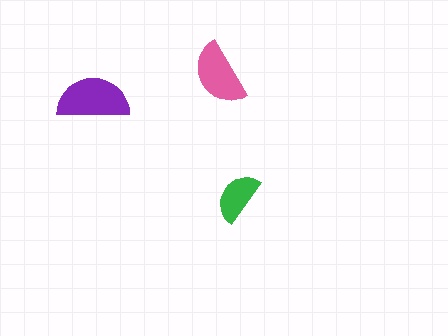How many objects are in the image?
There are 3 objects in the image.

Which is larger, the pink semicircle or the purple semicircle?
The purple one.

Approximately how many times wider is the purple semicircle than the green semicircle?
About 1.5 times wider.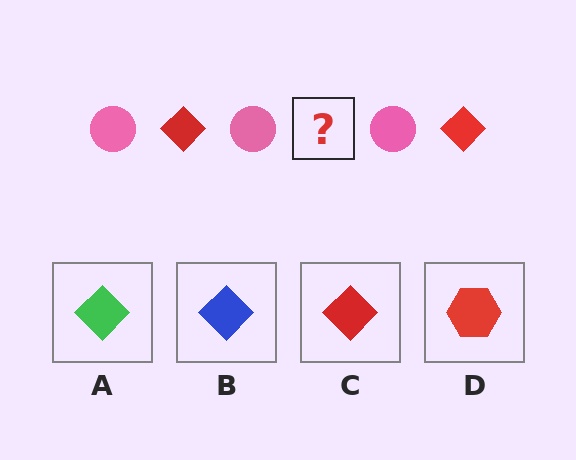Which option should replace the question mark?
Option C.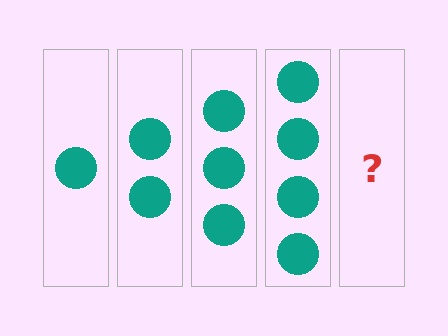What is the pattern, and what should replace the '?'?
The pattern is that each step adds one more circle. The '?' should be 5 circles.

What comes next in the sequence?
The next element should be 5 circles.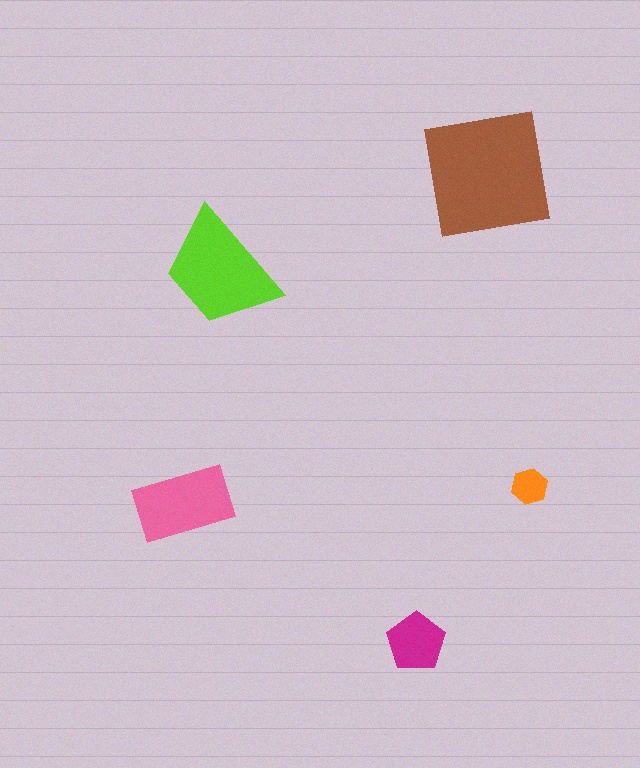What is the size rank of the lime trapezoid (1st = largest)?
2nd.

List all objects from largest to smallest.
The brown square, the lime trapezoid, the pink rectangle, the magenta pentagon, the orange hexagon.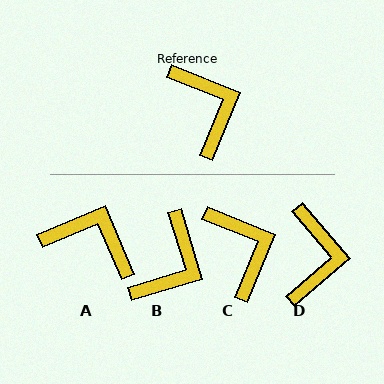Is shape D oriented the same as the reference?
No, it is off by about 27 degrees.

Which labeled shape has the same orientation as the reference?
C.